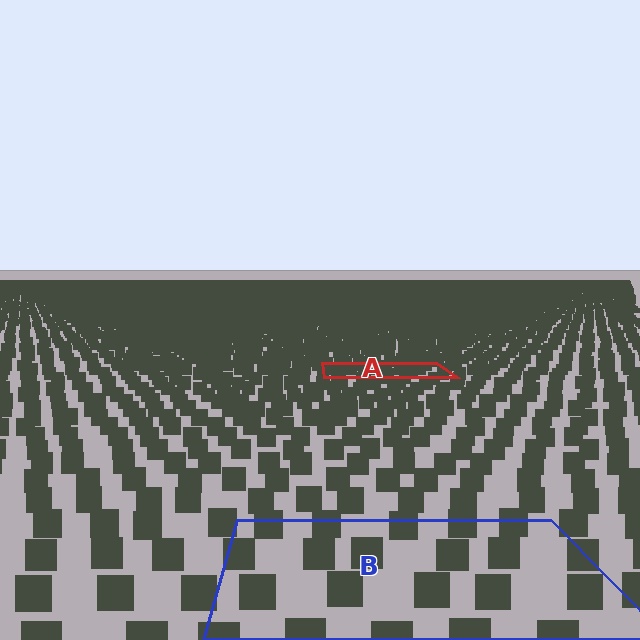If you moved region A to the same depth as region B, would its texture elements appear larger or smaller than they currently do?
They would appear larger. At a closer depth, the same texture elements are projected at a bigger on-screen size.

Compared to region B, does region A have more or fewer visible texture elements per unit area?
Region A has more texture elements per unit area — they are packed more densely because it is farther away.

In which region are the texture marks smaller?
The texture marks are smaller in region A, because it is farther away.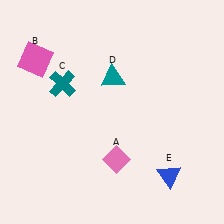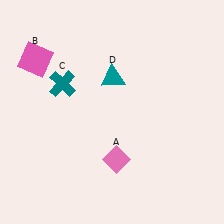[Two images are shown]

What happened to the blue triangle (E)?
The blue triangle (E) was removed in Image 2. It was in the bottom-right area of Image 1.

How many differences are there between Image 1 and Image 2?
There is 1 difference between the two images.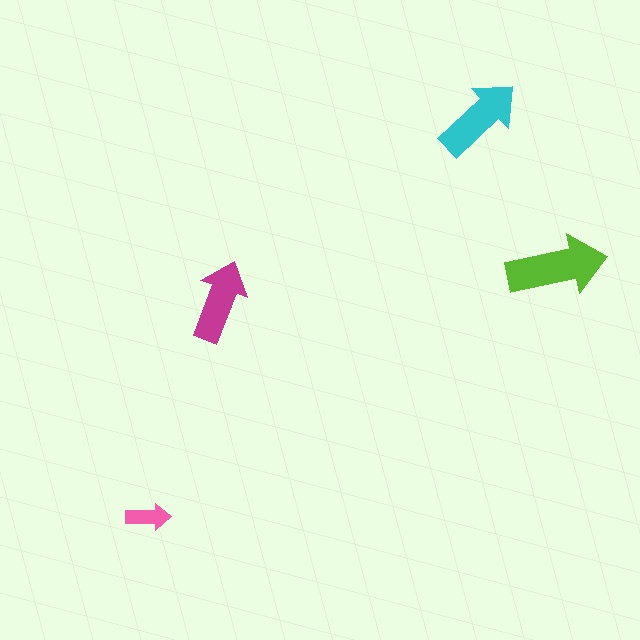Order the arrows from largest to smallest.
the lime one, the cyan one, the magenta one, the pink one.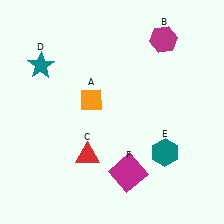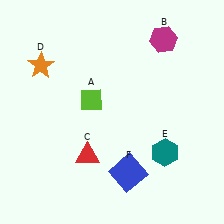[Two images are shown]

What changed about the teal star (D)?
In Image 1, D is teal. In Image 2, it changed to orange.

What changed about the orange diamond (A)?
In Image 1, A is orange. In Image 2, it changed to lime.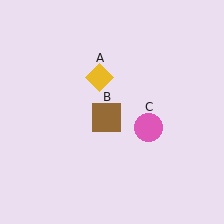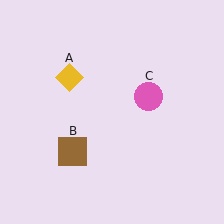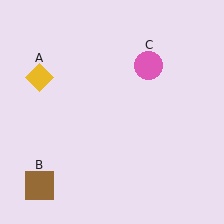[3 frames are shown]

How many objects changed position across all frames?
3 objects changed position: yellow diamond (object A), brown square (object B), pink circle (object C).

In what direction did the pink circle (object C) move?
The pink circle (object C) moved up.